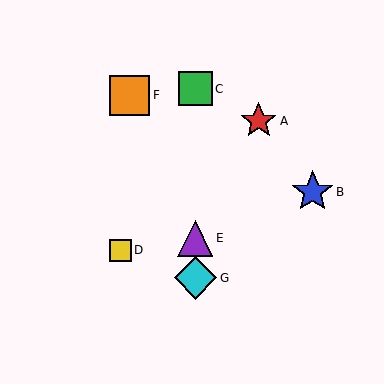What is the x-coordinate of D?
Object D is at x≈120.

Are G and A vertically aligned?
No, G is at x≈195 and A is at x≈259.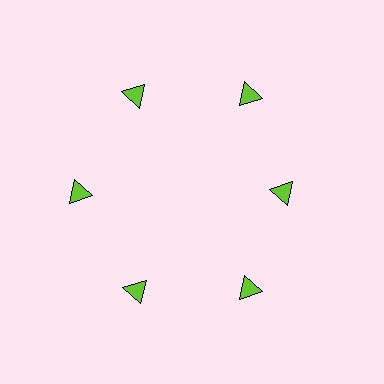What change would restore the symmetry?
The symmetry would be restored by moving it outward, back onto the ring so that all 6 triangles sit at equal angles and equal distance from the center.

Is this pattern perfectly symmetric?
No. The 6 lime triangles are arranged in a ring, but one element near the 3 o'clock position is pulled inward toward the center, breaking the 6-fold rotational symmetry.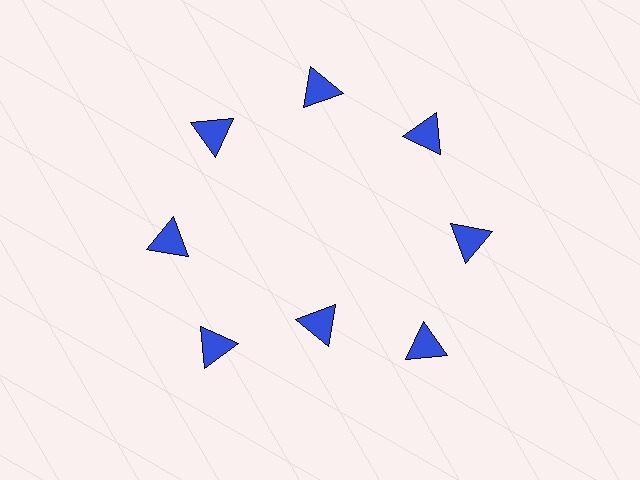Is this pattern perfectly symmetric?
No. The 8 blue triangles are arranged in a ring, but one element near the 6 o'clock position is pulled inward toward the center, breaking the 8-fold rotational symmetry.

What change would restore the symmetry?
The symmetry would be restored by moving it outward, back onto the ring so that all 8 triangles sit at equal angles and equal distance from the center.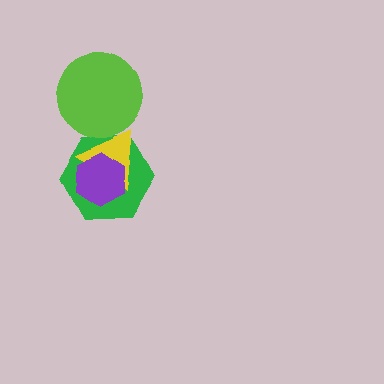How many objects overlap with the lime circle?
1 object overlaps with the lime circle.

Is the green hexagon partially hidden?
Yes, it is partially covered by another shape.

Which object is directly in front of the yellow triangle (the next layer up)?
The lime circle is directly in front of the yellow triangle.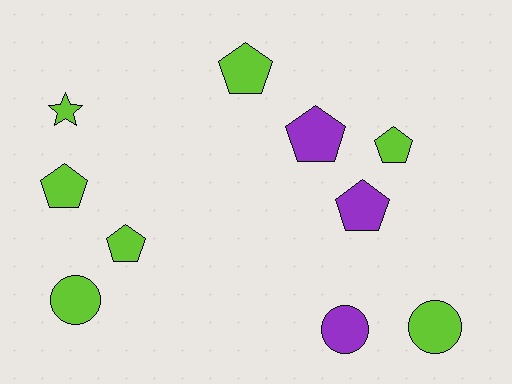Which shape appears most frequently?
Pentagon, with 6 objects.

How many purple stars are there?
There are no purple stars.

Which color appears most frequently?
Lime, with 7 objects.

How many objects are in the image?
There are 10 objects.